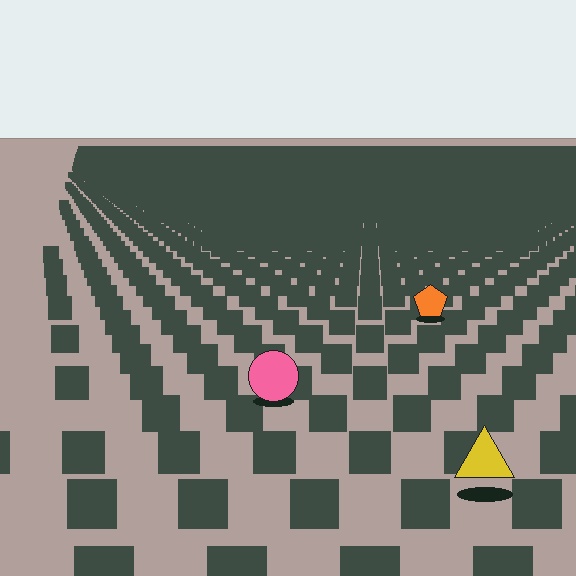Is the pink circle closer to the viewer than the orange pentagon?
Yes. The pink circle is closer — you can tell from the texture gradient: the ground texture is coarser near it.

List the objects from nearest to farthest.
From nearest to farthest: the yellow triangle, the pink circle, the orange pentagon.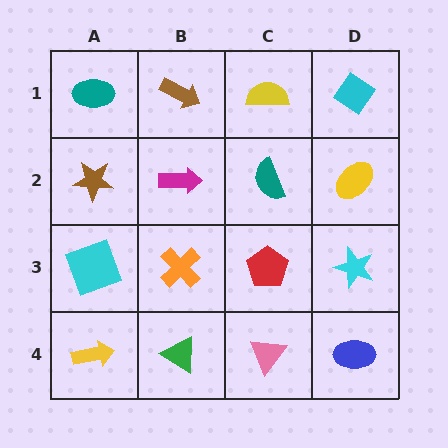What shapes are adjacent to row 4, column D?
A cyan star (row 3, column D), a pink triangle (row 4, column C).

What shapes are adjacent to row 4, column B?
An orange cross (row 3, column B), a yellow arrow (row 4, column A), a pink triangle (row 4, column C).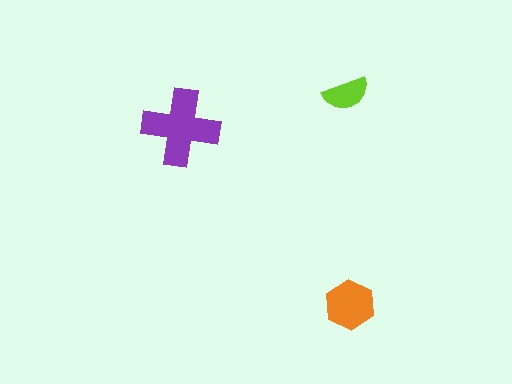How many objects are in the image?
There are 3 objects in the image.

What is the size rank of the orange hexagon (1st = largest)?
2nd.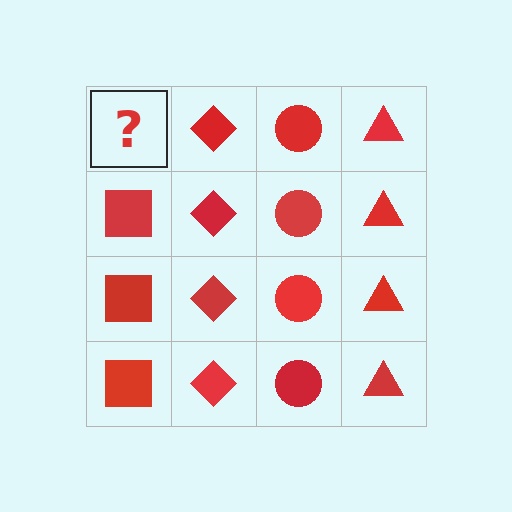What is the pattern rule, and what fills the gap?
The rule is that each column has a consistent shape. The gap should be filled with a red square.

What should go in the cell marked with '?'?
The missing cell should contain a red square.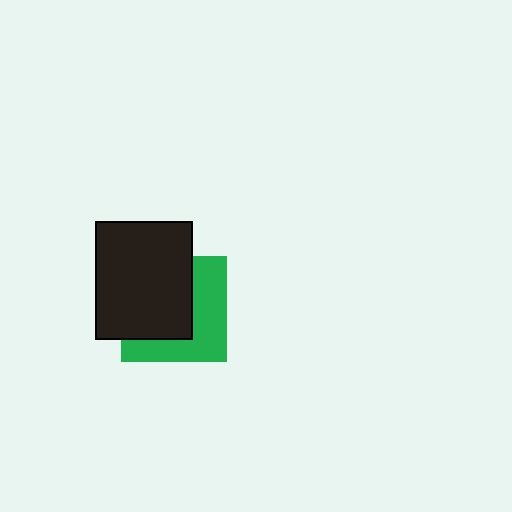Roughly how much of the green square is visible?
About half of it is visible (roughly 46%).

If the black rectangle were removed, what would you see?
You would see the complete green square.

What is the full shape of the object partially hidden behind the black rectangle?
The partially hidden object is a green square.